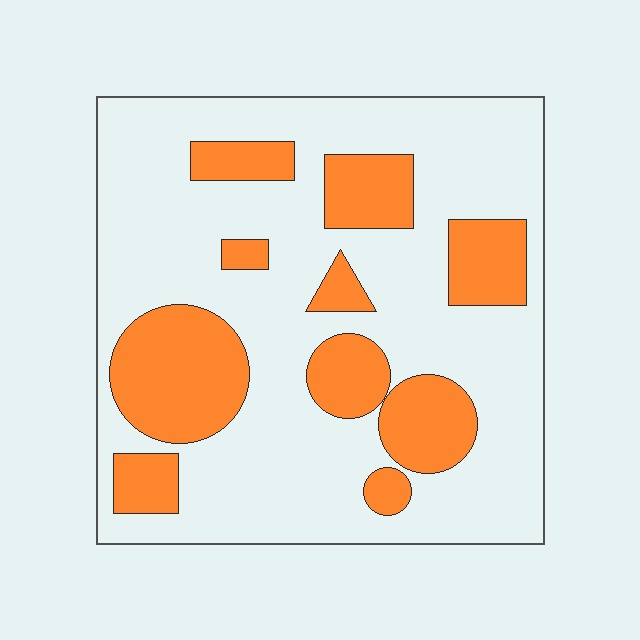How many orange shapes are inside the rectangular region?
10.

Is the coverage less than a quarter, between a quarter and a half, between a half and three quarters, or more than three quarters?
Between a quarter and a half.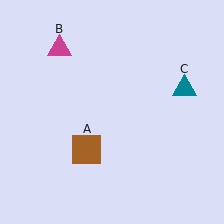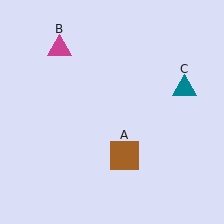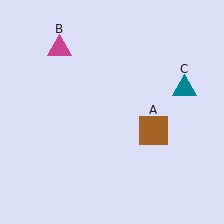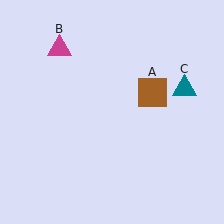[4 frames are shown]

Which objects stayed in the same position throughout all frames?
Magenta triangle (object B) and teal triangle (object C) remained stationary.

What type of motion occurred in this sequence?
The brown square (object A) rotated counterclockwise around the center of the scene.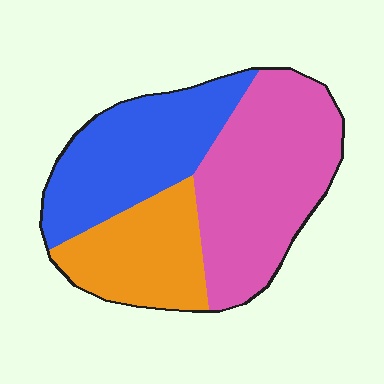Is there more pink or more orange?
Pink.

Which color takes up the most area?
Pink, at roughly 45%.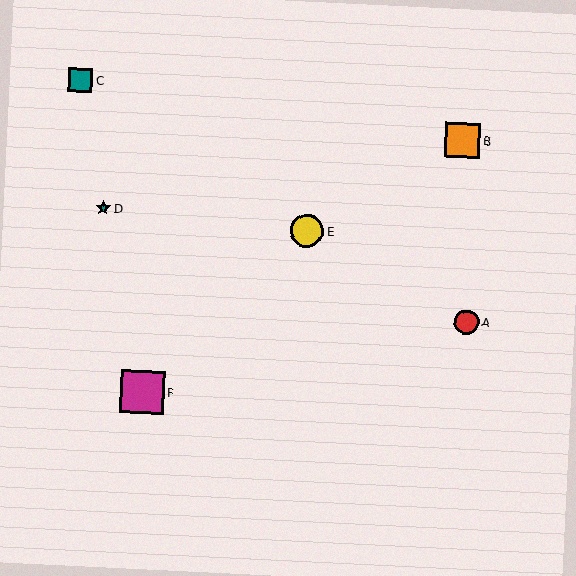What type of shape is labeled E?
Shape E is a yellow circle.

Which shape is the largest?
The magenta square (labeled F) is the largest.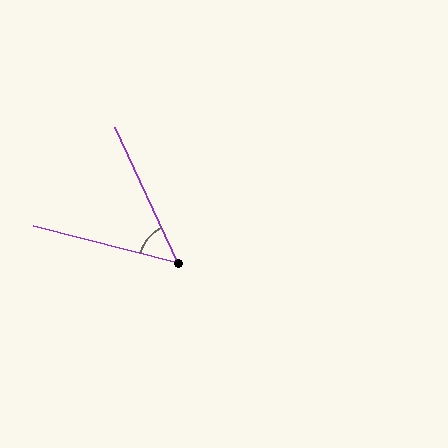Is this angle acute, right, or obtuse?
It is acute.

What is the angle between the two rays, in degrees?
Approximately 51 degrees.